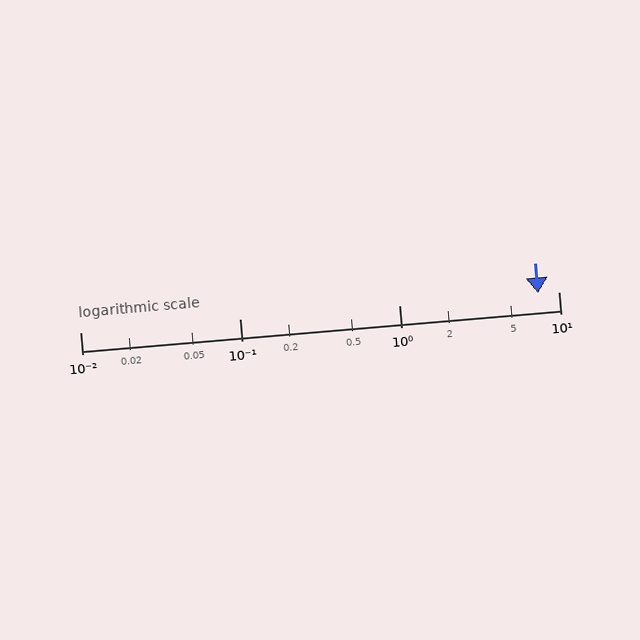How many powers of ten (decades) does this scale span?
The scale spans 3 decades, from 0.01 to 10.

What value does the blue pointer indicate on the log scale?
The pointer indicates approximately 7.4.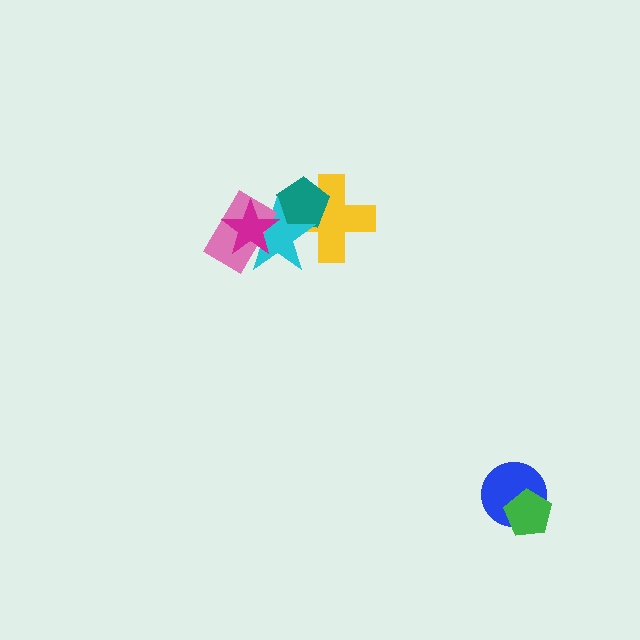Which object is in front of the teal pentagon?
The cyan star is in front of the teal pentagon.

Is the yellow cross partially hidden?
Yes, it is partially covered by another shape.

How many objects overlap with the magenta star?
2 objects overlap with the magenta star.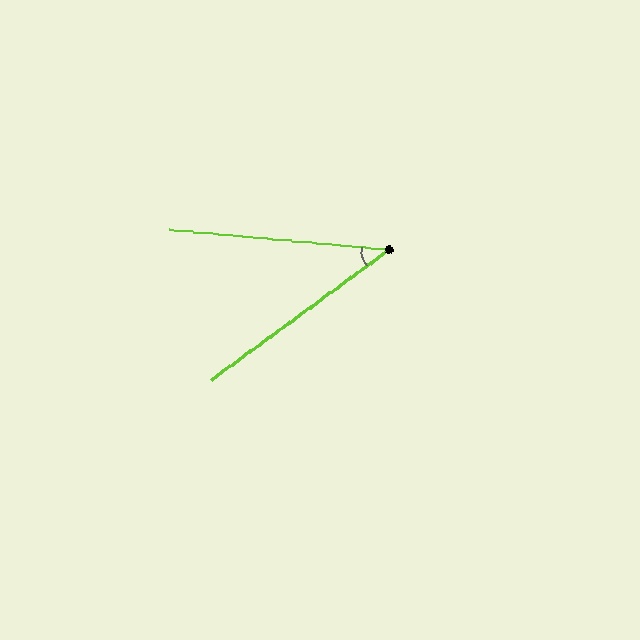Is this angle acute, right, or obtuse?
It is acute.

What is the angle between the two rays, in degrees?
Approximately 41 degrees.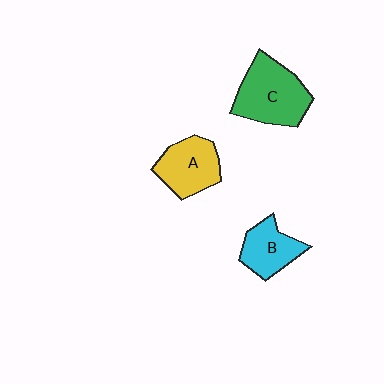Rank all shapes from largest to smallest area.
From largest to smallest: C (green), A (yellow), B (cyan).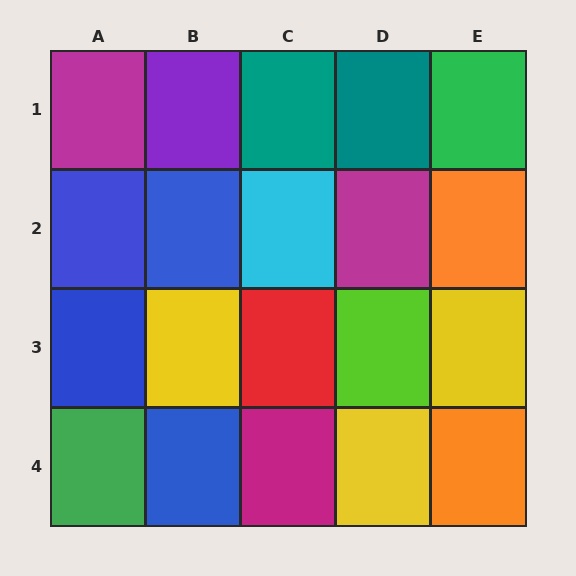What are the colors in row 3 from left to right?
Blue, yellow, red, lime, yellow.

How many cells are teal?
2 cells are teal.